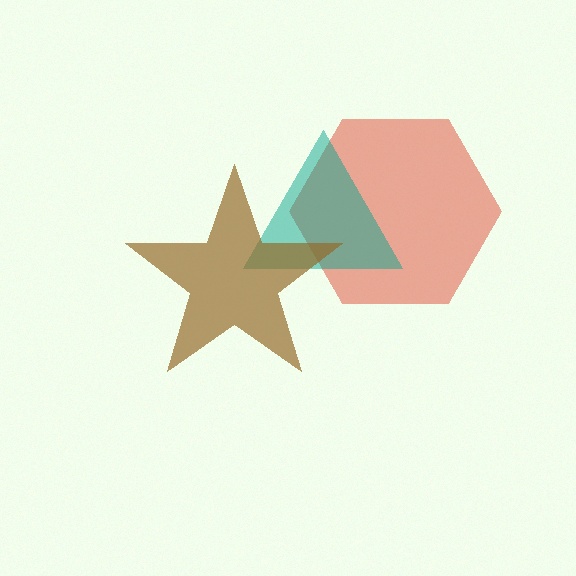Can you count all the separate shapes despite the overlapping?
Yes, there are 3 separate shapes.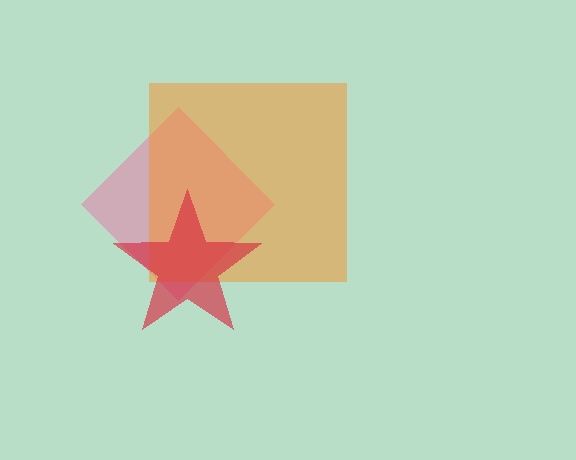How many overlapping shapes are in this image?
There are 3 overlapping shapes in the image.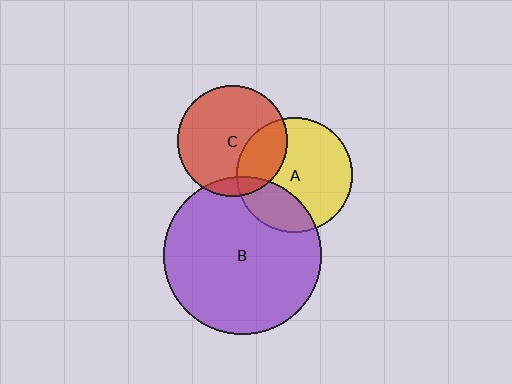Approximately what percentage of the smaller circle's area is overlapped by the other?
Approximately 25%.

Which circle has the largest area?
Circle B (purple).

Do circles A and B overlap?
Yes.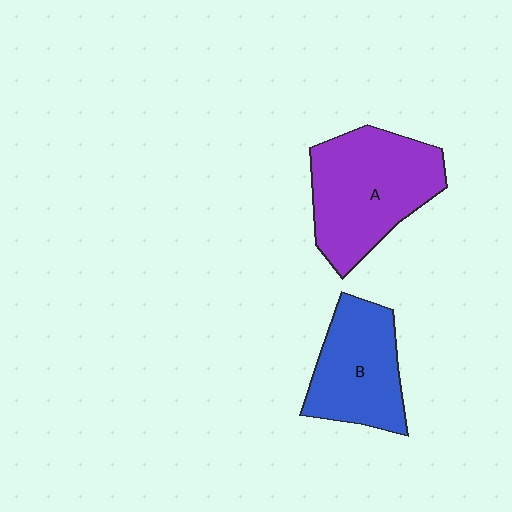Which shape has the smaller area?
Shape B (blue).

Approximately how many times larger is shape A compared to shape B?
Approximately 1.3 times.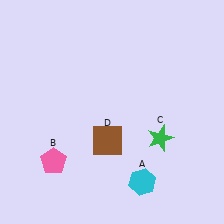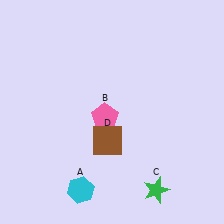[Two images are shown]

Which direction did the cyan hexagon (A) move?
The cyan hexagon (A) moved left.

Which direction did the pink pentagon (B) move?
The pink pentagon (B) moved right.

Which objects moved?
The objects that moved are: the cyan hexagon (A), the pink pentagon (B), the green star (C).